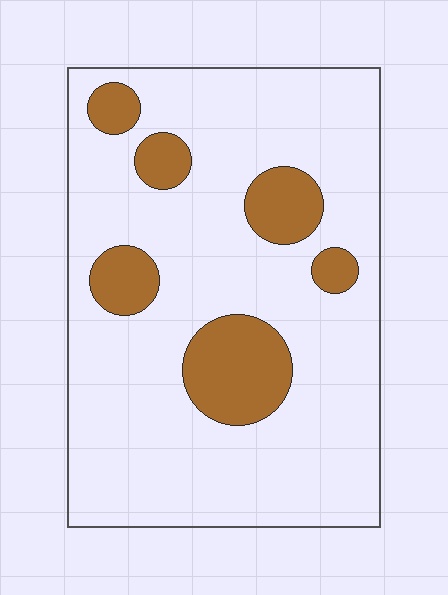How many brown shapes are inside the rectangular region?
6.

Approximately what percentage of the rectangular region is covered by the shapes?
Approximately 15%.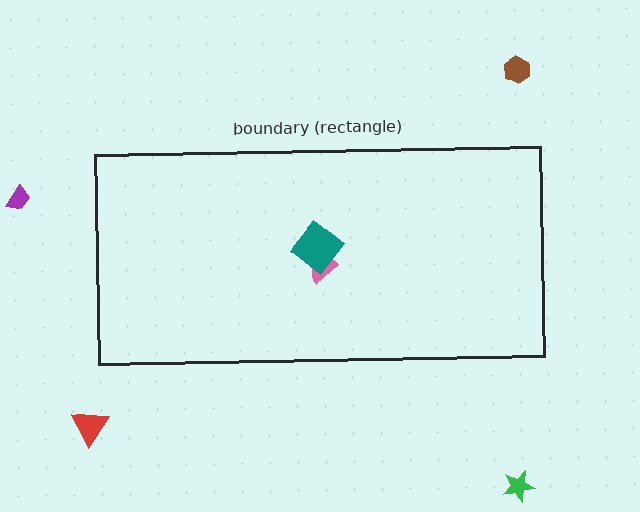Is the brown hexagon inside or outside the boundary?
Outside.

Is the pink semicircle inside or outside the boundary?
Inside.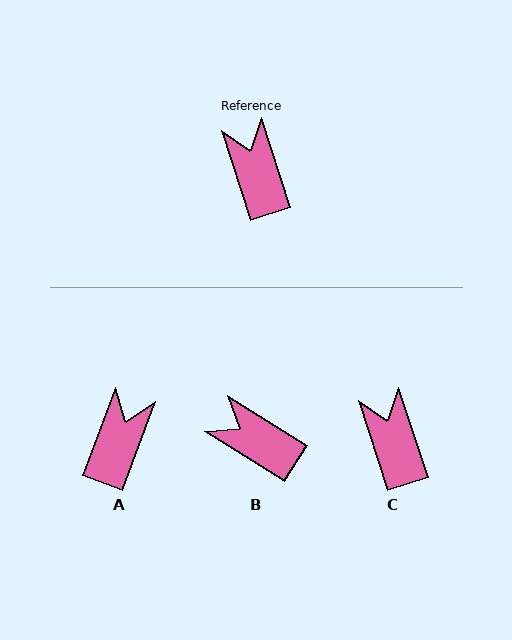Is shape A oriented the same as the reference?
No, it is off by about 38 degrees.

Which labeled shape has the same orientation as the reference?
C.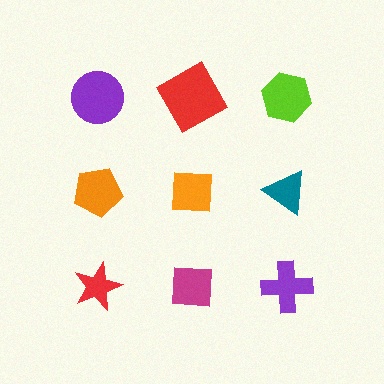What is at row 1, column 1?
A purple circle.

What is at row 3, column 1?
A red star.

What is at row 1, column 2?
A red square.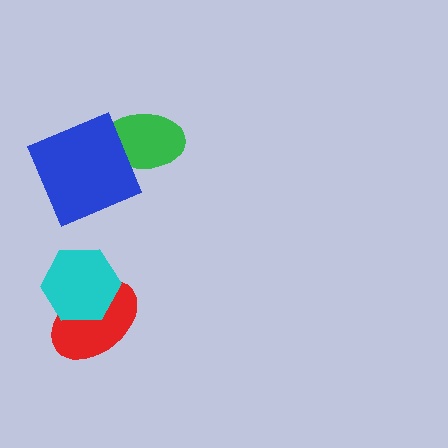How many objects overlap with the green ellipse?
1 object overlaps with the green ellipse.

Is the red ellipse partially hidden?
Yes, it is partially covered by another shape.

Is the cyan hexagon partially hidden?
No, no other shape covers it.